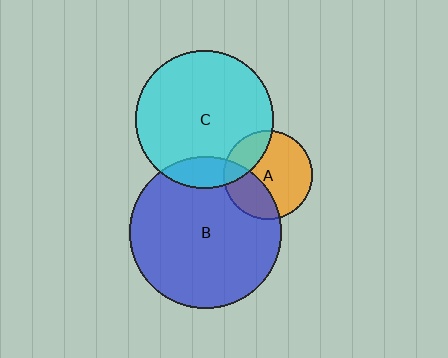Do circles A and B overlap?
Yes.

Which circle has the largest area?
Circle B (blue).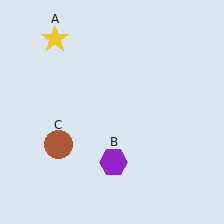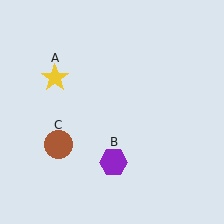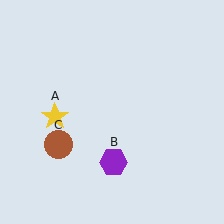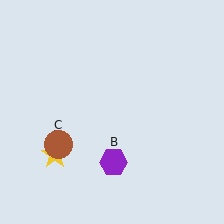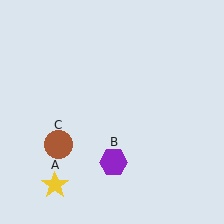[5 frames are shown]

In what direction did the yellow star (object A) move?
The yellow star (object A) moved down.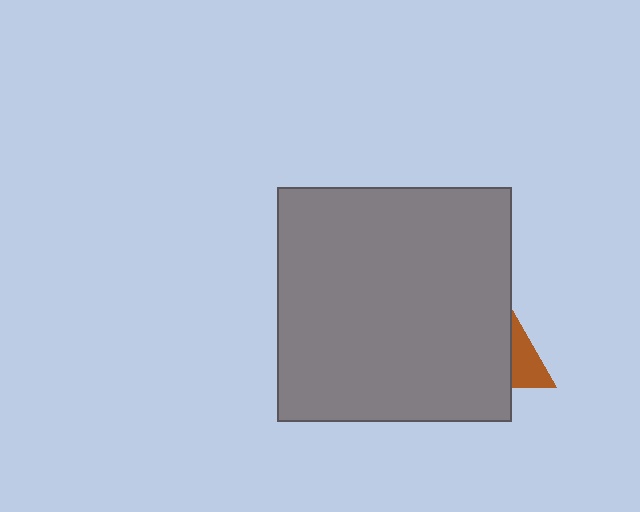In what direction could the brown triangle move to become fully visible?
The brown triangle could move right. That would shift it out from behind the gray square entirely.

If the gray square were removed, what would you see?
You would see the complete brown triangle.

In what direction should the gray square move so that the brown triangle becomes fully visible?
The gray square should move left. That is the shortest direction to clear the overlap and leave the brown triangle fully visible.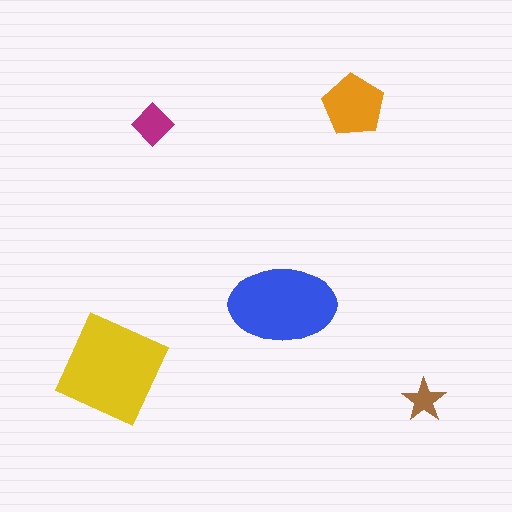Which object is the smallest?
The brown star.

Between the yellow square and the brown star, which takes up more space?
The yellow square.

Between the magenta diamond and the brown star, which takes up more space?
The magenta diamond.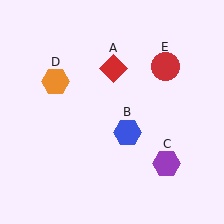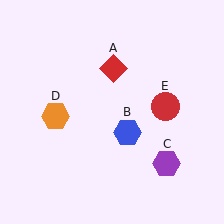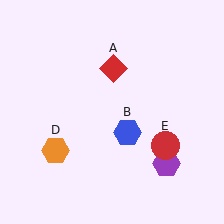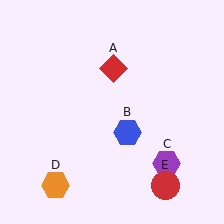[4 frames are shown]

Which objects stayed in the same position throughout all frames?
Red diamond (object A) and blue hexagon (object B) and purple hexagon (object C) remained stationary.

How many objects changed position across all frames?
2 objects changed position: orange hexagon (object D), red circle (object E).